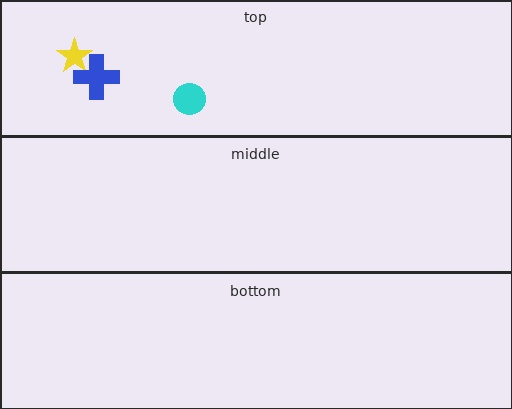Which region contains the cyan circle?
The top region.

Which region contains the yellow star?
The top region.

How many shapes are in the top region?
3.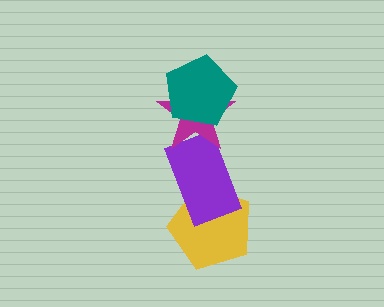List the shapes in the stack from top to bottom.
From top to bottom: the teal pentagon, the magenta star, the purple rectangle, the yellow pentagon.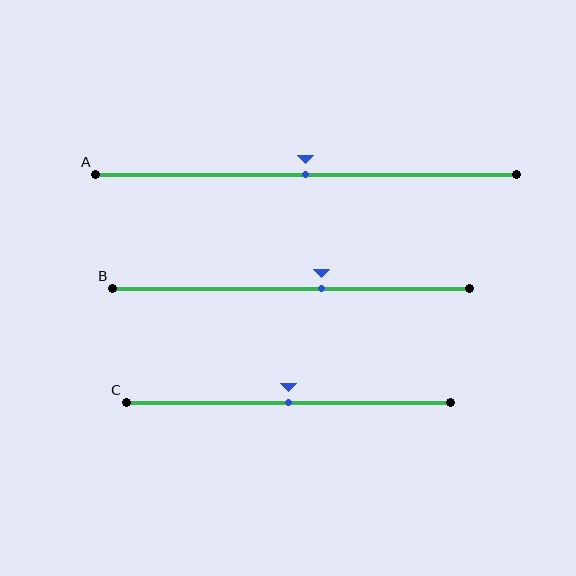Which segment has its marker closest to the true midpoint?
Segment A has its marker closest to the true midpoint.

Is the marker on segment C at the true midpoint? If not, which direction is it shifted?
Yes, the marker on segment C is at the true midpoint.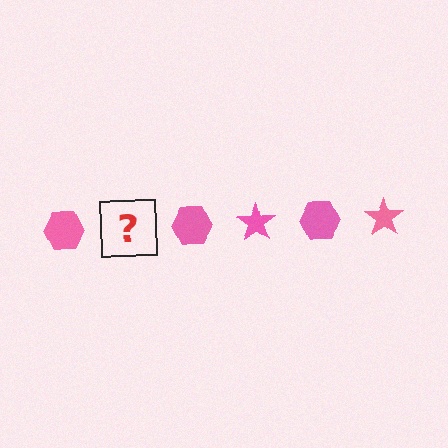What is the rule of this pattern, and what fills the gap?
The rule is that the pattern cycles through hexagon, star shapes in pink. The gap should be filled with a pink star.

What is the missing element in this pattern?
The missing element is a pink star.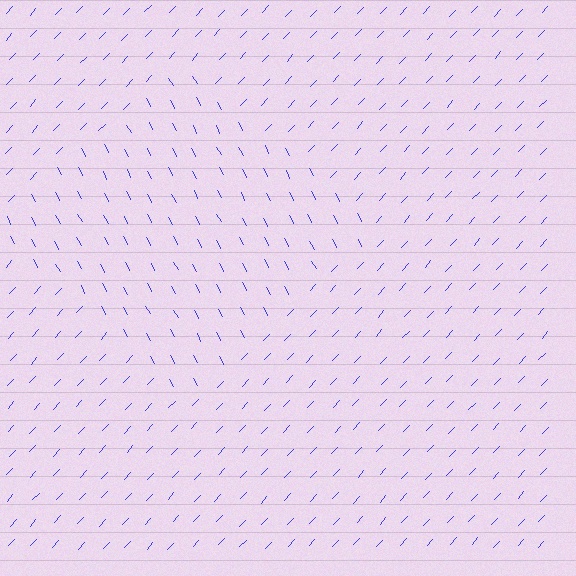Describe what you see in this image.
The image is filled with small blue line segments. A diamond region in the image has lines oriented differently from the surrounding lines, creating a visible texture boundary.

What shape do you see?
I see a diamond.